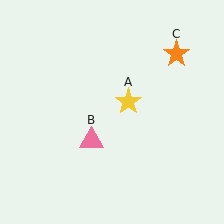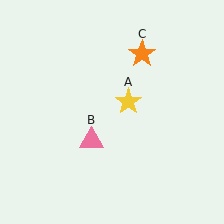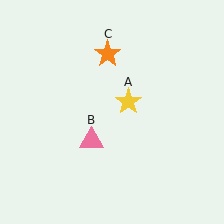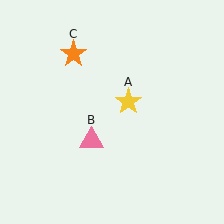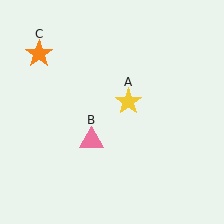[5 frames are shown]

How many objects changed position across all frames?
1 object changed position: orange star (object C).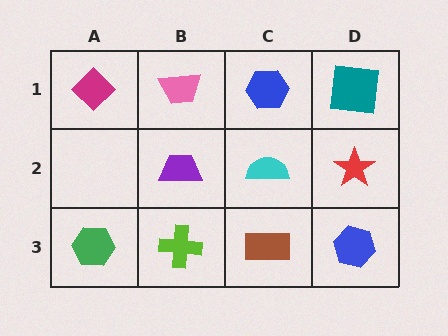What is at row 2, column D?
A red star.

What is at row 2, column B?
A purple trapezoid.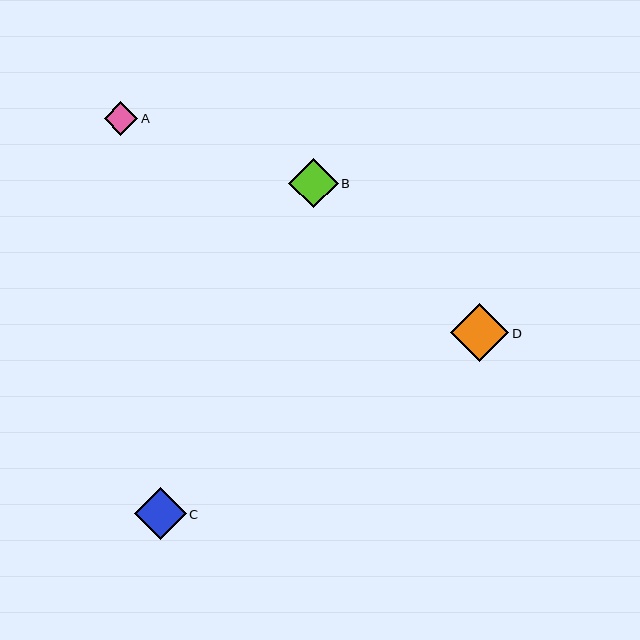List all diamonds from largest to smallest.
From largest to smallest: D, C, B, A.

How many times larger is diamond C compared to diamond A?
Diamond C is approximately 1.6 times the size of diamond A.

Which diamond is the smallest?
Diamond A is the smallest with a size of approximately 33 pixels.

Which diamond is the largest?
Diamond D is the largest with a size of approximately 58 pixels.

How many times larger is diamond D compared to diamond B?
Diamond D is approximately 1.2 times the size of diamond B.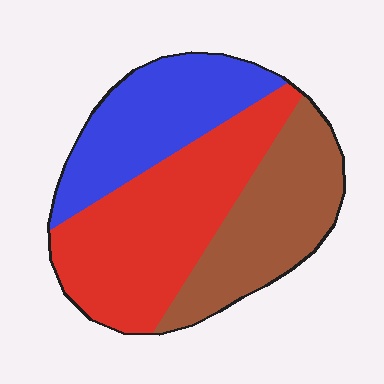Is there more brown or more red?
Red.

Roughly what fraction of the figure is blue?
Blue covers 28% of the figure.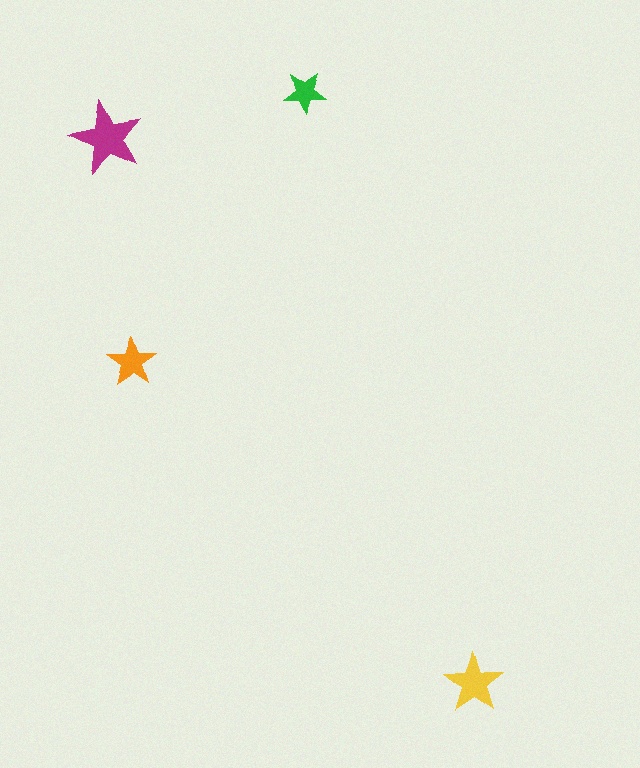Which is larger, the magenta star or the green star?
The magenta one.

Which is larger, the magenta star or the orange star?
The magenta one.